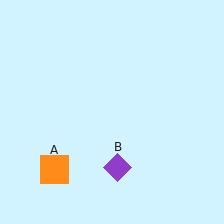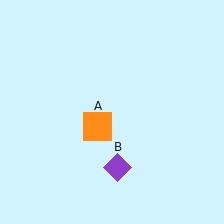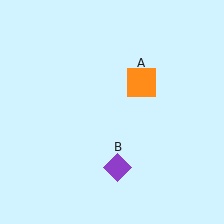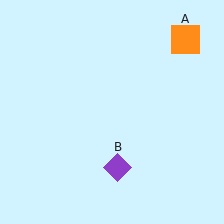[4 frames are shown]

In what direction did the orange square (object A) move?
The orange square (object A) moved up and to the right.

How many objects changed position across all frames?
1 object changed position: orange square (object A).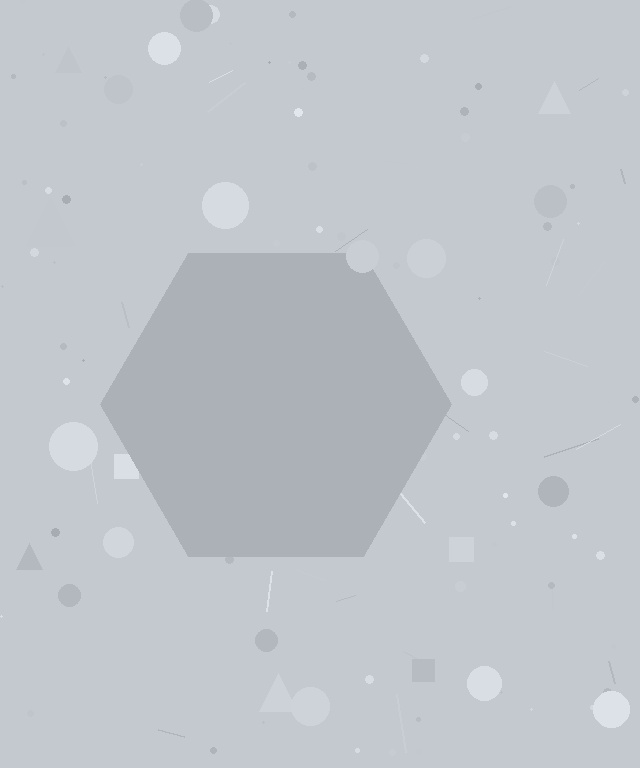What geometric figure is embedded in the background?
A hexagon is embedded in the background.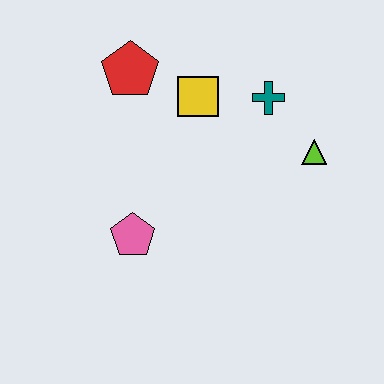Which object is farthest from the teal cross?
The pink pentagon is farthest from the teal cross.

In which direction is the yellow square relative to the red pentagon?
The yellow square is to the right of the red pentagon.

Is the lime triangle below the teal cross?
Yes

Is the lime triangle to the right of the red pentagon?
Yes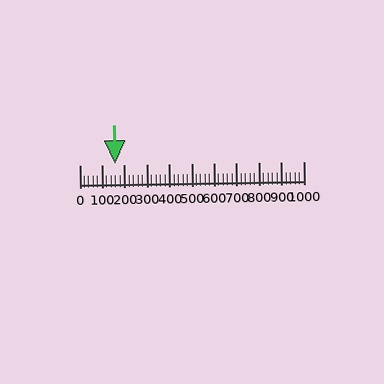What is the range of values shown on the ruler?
The ruler shows values from 0 to 1000.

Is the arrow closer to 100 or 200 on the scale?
The arrow is closer to 200.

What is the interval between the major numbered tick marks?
The major tick marks are spaced 100 units apart.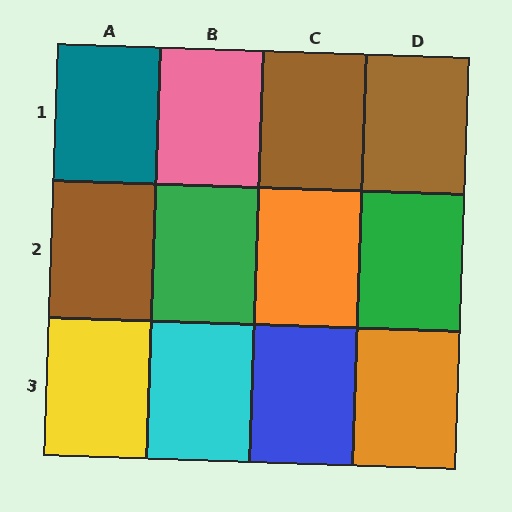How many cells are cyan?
1 cell is cyan.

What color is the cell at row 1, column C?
Brown.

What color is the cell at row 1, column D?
Brown.